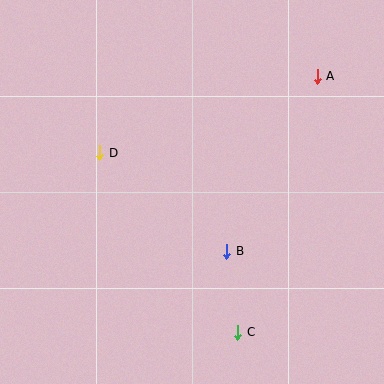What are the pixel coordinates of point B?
Point B is at (227, 251).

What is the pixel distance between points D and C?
The distance between D and C is 227 pixels.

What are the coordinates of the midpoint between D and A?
The midpoint between D and A is at (209, 115).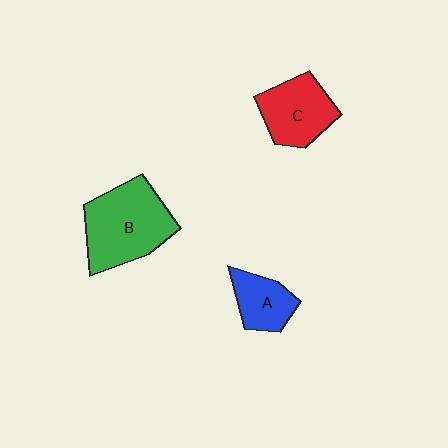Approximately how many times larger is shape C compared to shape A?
Approximately 1.4 times.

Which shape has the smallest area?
Shape A (blue).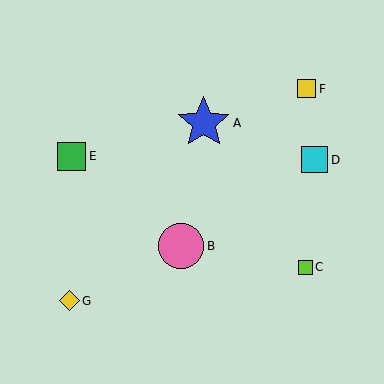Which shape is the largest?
The blue star (labeled A) is the largest.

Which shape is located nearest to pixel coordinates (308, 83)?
The yellow square (labeled F) at (307, 89) is nearest to that location.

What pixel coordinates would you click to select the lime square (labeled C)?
Click at (305, 267) to select the lime square C.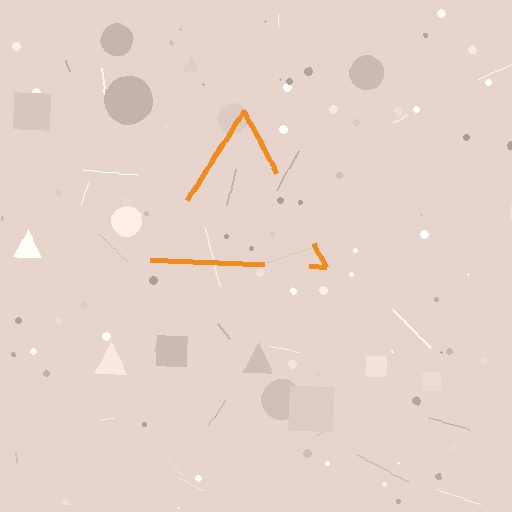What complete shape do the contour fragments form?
The contour fragments form a triangle.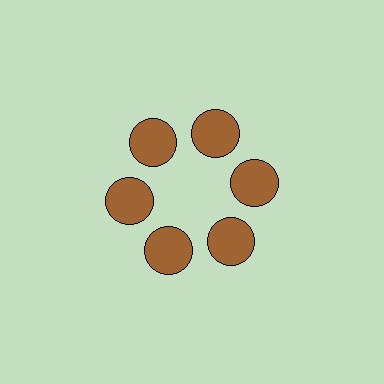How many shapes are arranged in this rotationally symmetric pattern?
There are 6 shapes, arranged in 6 groups of 1.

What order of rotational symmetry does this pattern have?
This pattern has 6-fold rotational symmetry.